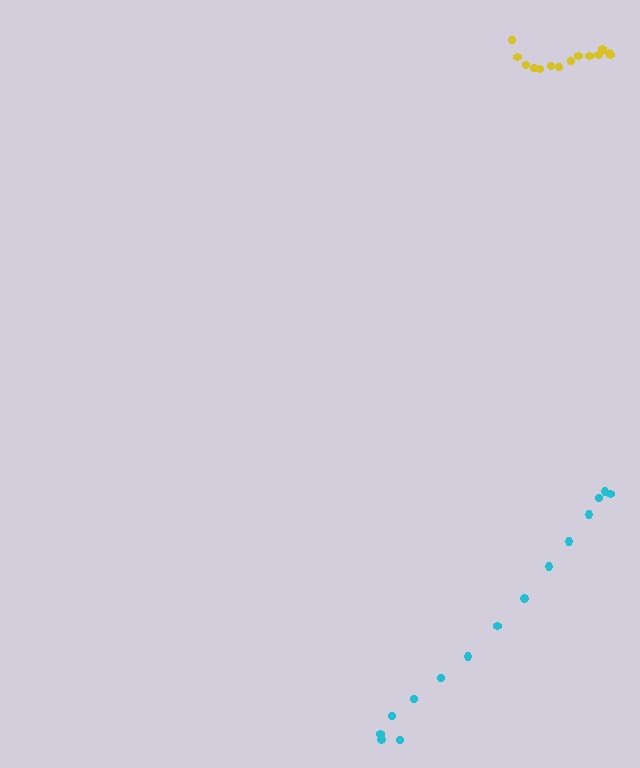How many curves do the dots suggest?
There are 2 distinct paths.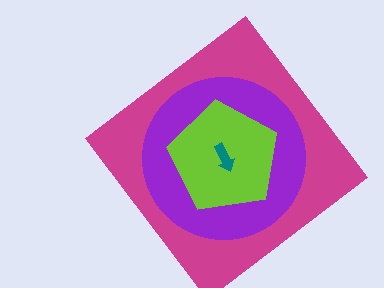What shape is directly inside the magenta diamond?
The purple circle.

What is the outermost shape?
The magenta diamond.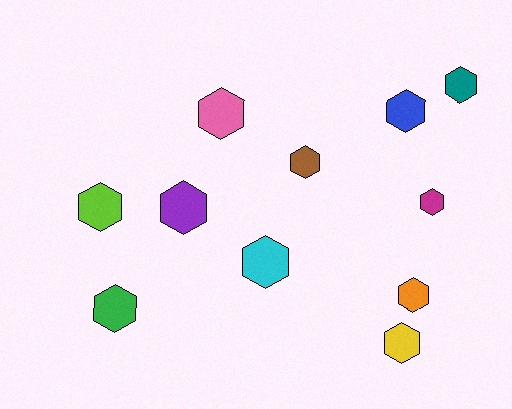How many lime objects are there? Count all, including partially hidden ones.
There is 1 lime object.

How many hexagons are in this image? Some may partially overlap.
There are 11 hexagons.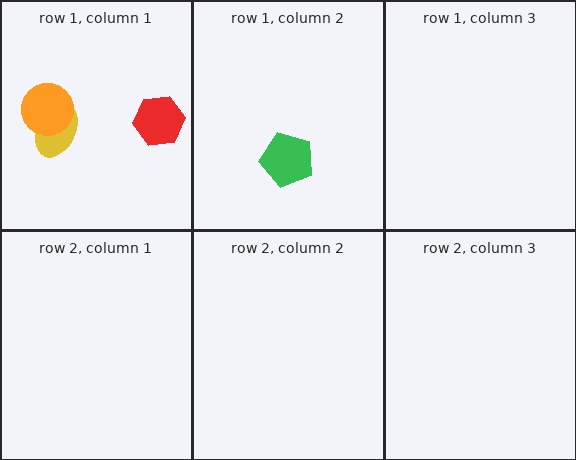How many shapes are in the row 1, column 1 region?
3.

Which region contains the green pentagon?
The row 1, column 2 region.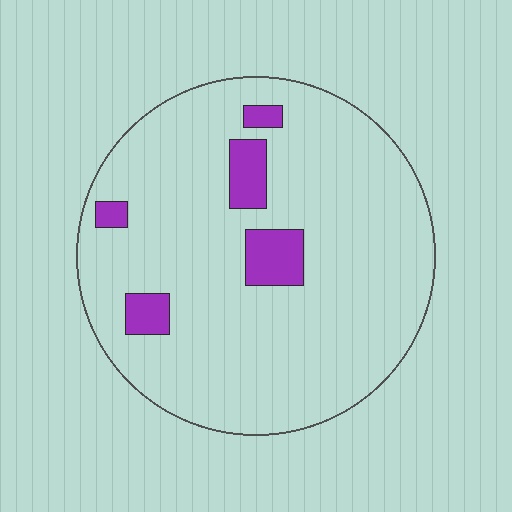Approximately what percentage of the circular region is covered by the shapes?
Approximately 10%.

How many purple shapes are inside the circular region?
5.